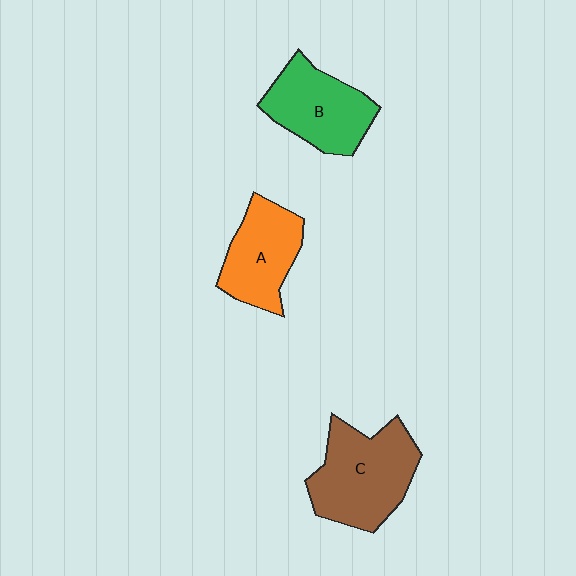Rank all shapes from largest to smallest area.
From largest to smallest: C (brown), B (green), A (orange).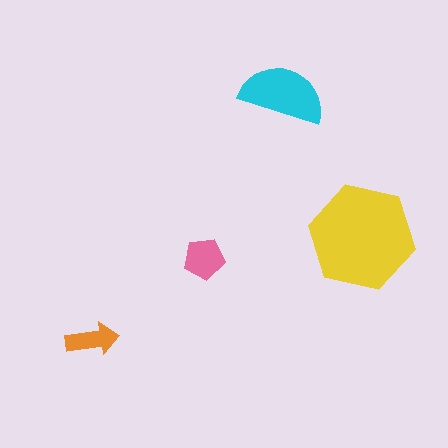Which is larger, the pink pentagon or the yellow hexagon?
The yellow hexagon.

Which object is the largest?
The yellow hexagon.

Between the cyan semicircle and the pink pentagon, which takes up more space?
The cyan semicircle.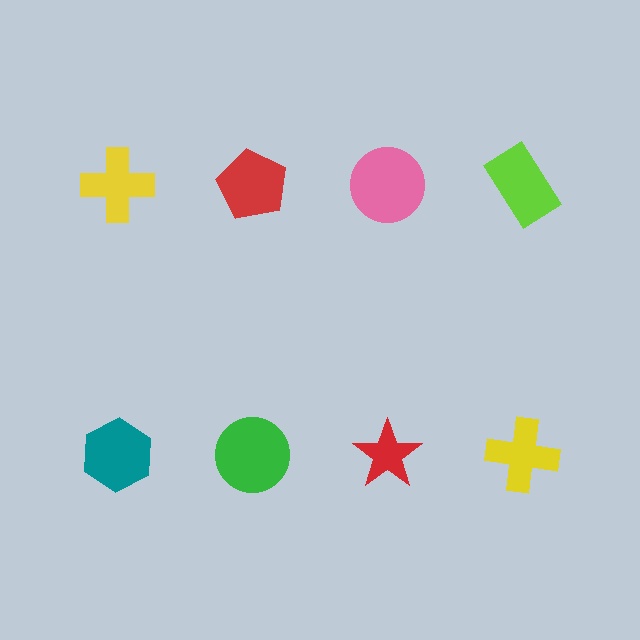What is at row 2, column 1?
A teal hexagon.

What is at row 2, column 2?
A green circle.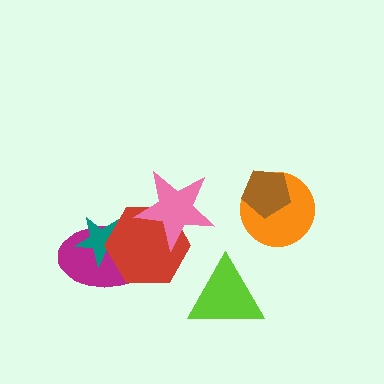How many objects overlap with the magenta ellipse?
2 objects overlap with the magenta ellipse.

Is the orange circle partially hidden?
Yes, it is partially covered by another shape.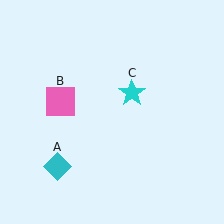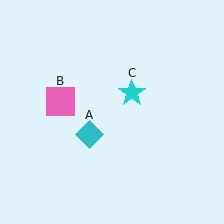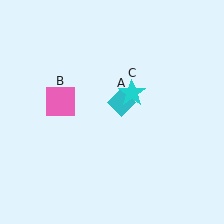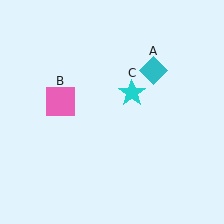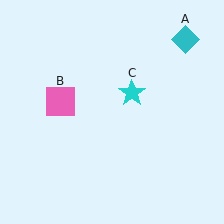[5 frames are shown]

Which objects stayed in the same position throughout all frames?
Pink square (object B) and cyan star (object C) remained stationary.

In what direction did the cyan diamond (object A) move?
The cyan diamond (object A) moved up and to the right.